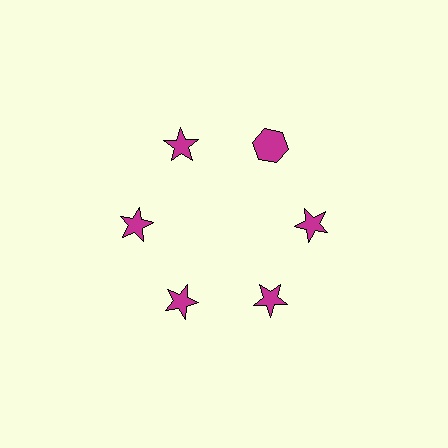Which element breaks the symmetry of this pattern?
The magenta hexagon at roughly the 1 o'clock position breaks the symmetry. All other shapes are magenta stars.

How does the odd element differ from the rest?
It has a different shape: hexagon instead of star.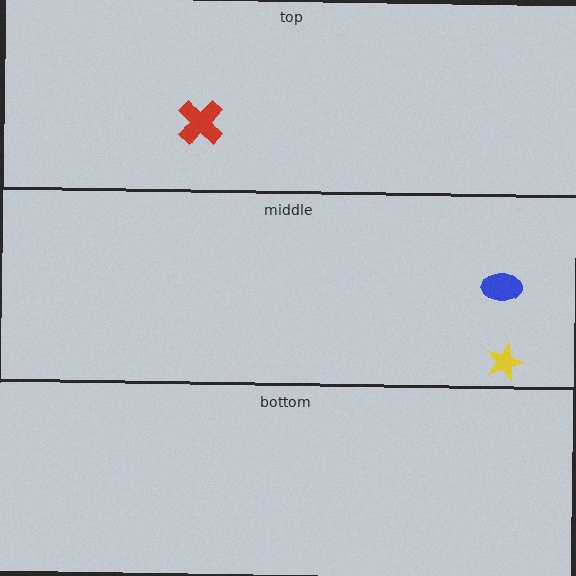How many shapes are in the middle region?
2.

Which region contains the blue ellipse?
The middle region.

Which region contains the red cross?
The top region.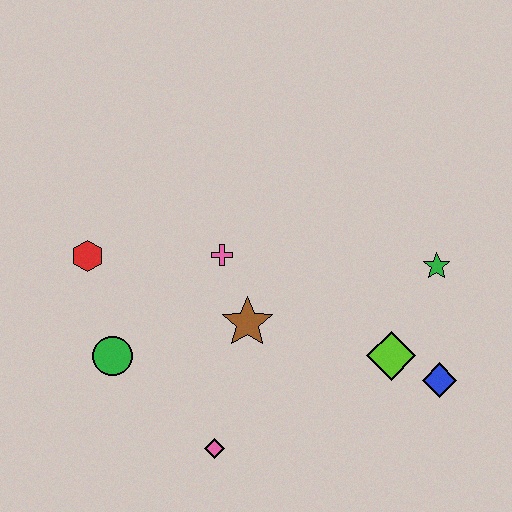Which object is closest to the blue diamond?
The lime diamond is closest to the blue diamond.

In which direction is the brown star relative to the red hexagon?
The brown star is to the right of the red hexagon.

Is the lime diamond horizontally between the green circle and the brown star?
No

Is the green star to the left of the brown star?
No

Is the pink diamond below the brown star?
Yes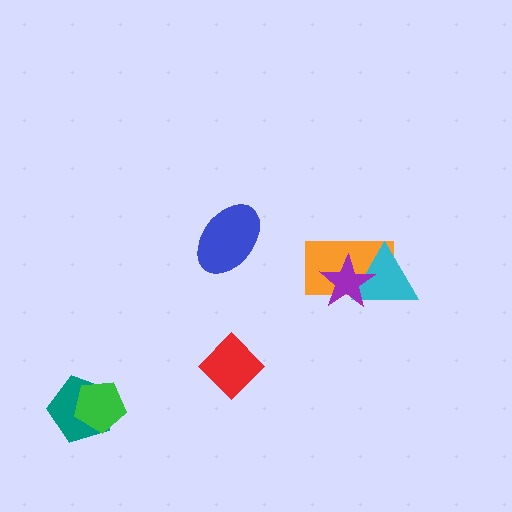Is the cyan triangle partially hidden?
Yes, it is partially covered by another shape.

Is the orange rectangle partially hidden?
Yes, it is partially covered by another shape.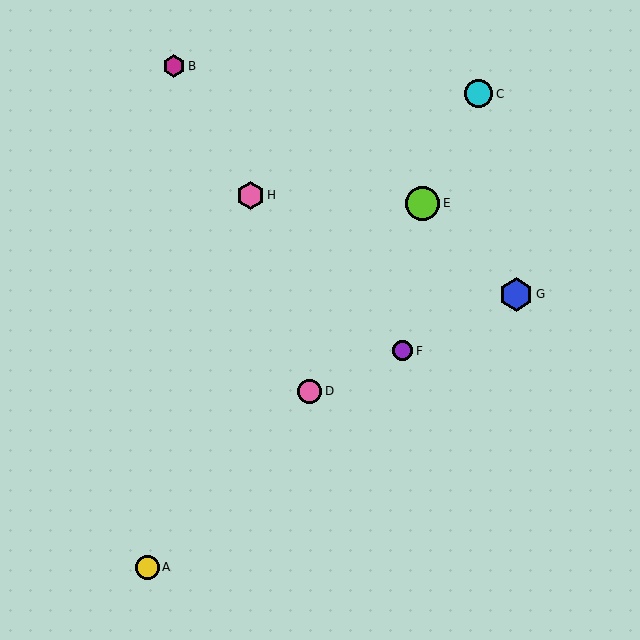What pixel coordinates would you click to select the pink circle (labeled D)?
Click at (310, 391) to select the pink circle D.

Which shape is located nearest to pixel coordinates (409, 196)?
The lime circle (labeled E) at (423, 203) is nearest to that location.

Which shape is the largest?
The lime circle (labeled E) is the largest.